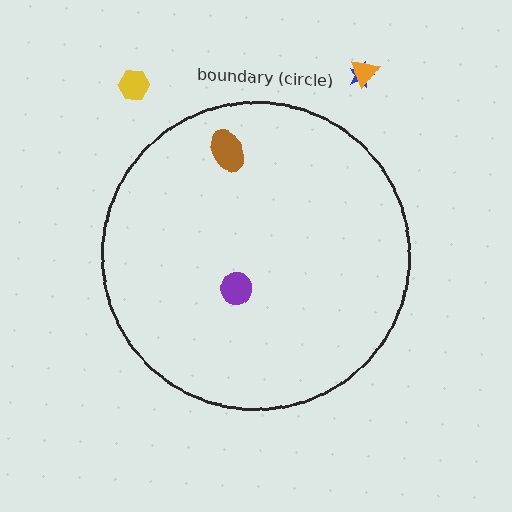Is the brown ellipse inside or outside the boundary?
Inside.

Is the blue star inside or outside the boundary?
Outside.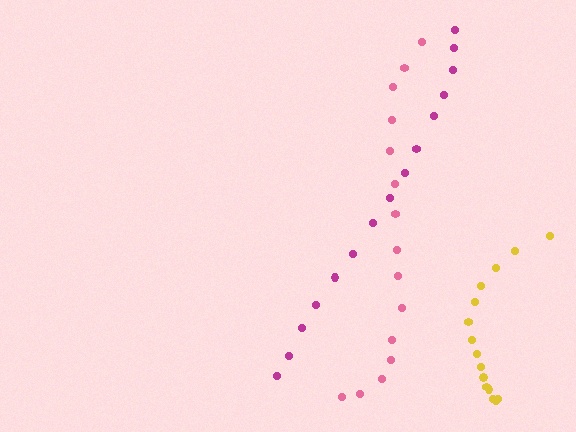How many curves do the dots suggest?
There are 3 distinct paths.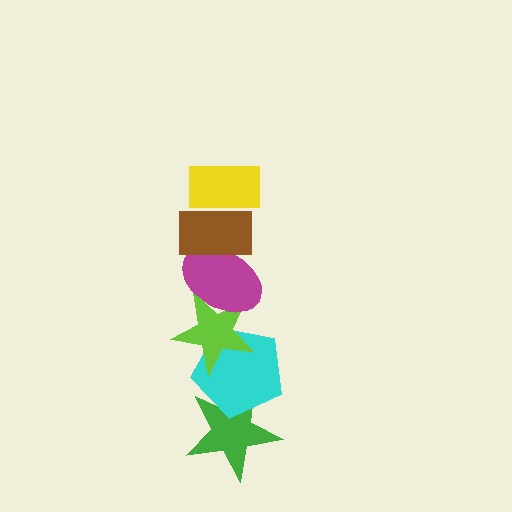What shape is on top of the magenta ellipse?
The brown rectangle is on top of the magenta ellipse.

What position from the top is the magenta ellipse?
The magenta ellipse is 3rd from the top.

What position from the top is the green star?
The green star is 6th from the top.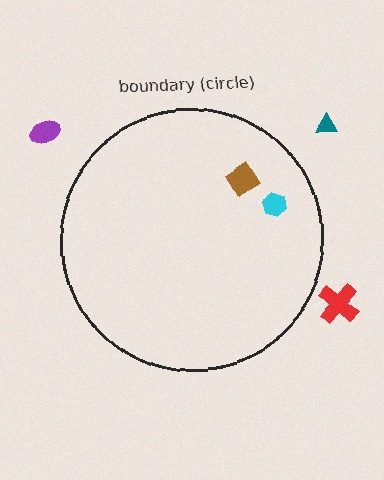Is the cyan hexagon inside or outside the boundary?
Inside.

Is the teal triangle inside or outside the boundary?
Outside.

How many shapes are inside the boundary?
2 inside, 3 outside.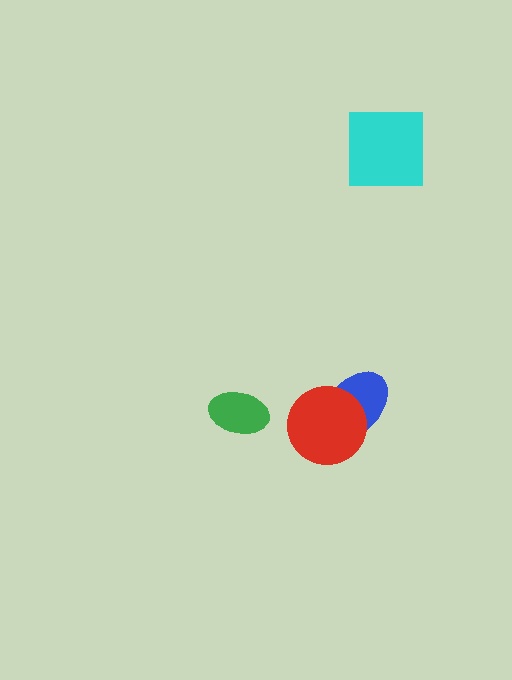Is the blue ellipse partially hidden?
Yes, it is partially covered by another shape.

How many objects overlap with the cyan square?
0 objects overlap with the cyan square.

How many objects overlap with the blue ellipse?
1 object overlaps with the blue ellipse.